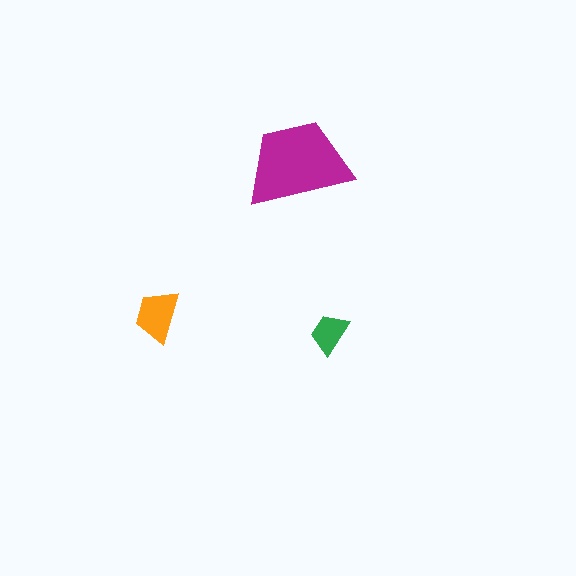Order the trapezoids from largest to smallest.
the magenta one, the orange one, the green one.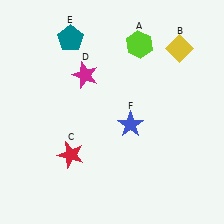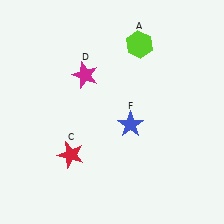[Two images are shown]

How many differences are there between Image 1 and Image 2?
There are 2 differences between the two images.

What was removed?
The yellow diamond (B), the teal pentagon (E) were removed in Image 2.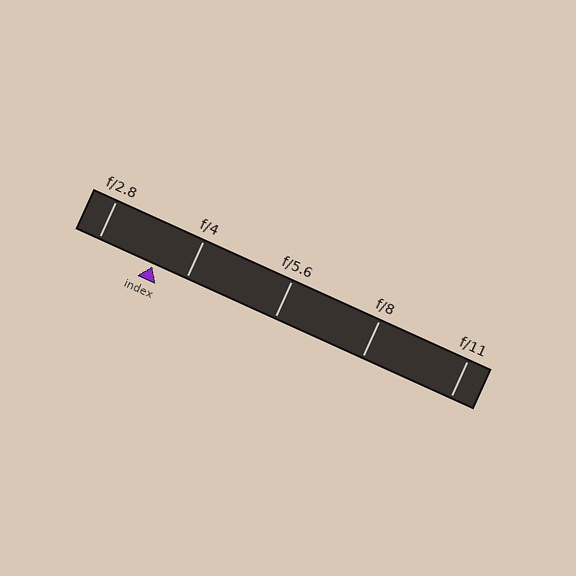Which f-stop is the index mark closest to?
The index mark is closest to f/4.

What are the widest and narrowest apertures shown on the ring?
The widest aperture shown is f/2.8 and the narrowest is f/11.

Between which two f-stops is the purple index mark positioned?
The index mark is between f/2.8 and f/4.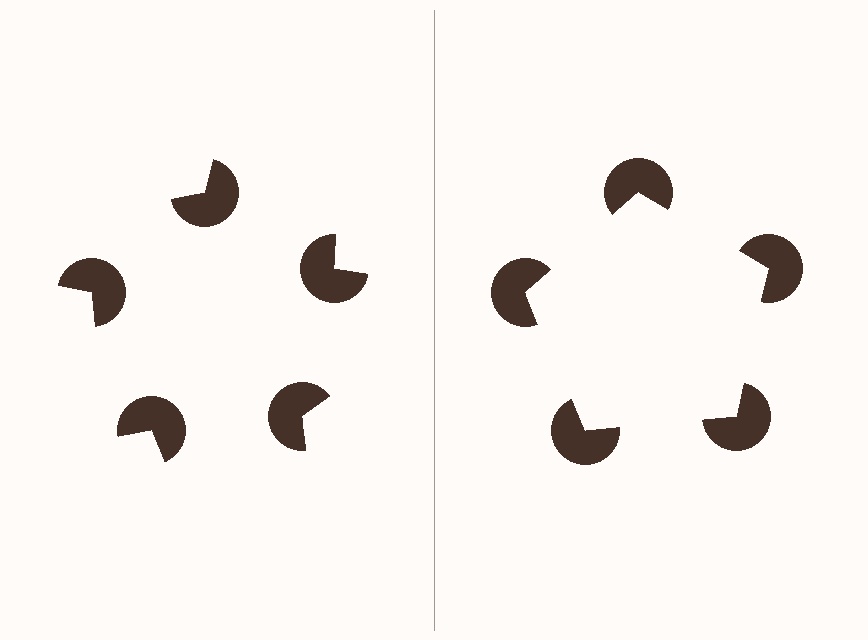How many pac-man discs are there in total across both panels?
10 — 5 on each side.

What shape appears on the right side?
An illusory pentagon.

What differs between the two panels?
The pac-man discs are positioned identically on both sides; only the wedge orientations differ. On the right they align to a pentagon; on the left they are misaligned.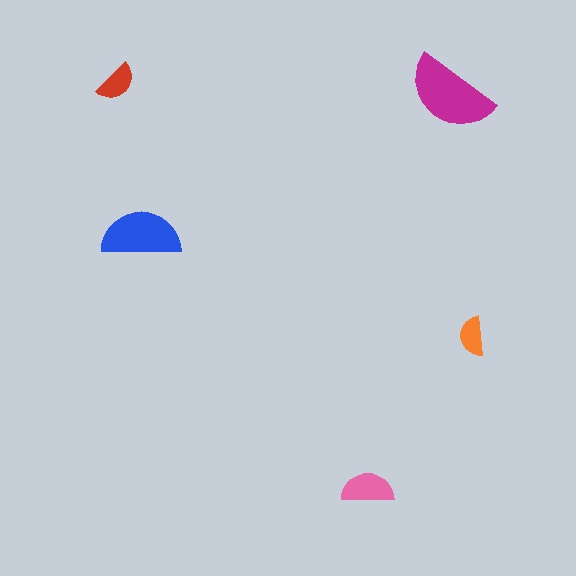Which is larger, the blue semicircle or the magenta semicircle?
The magenta one.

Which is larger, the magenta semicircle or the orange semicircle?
The magenta one.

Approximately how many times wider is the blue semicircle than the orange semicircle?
About 2 times wider.